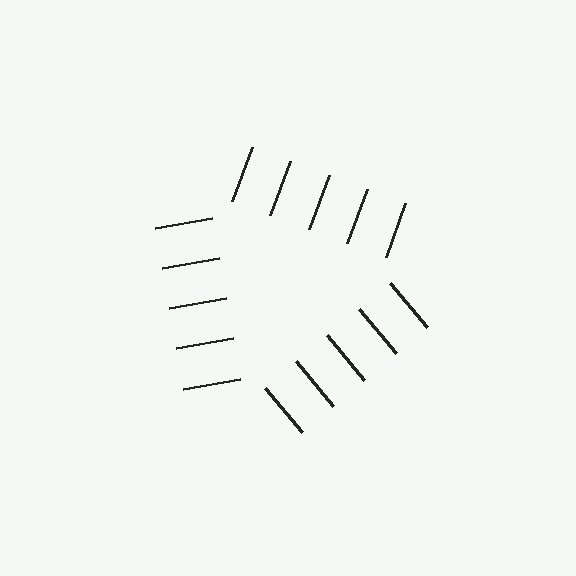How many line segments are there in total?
15 — 5 along each of the 3 edges.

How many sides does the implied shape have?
3 sides — the line-ends trace a triangle.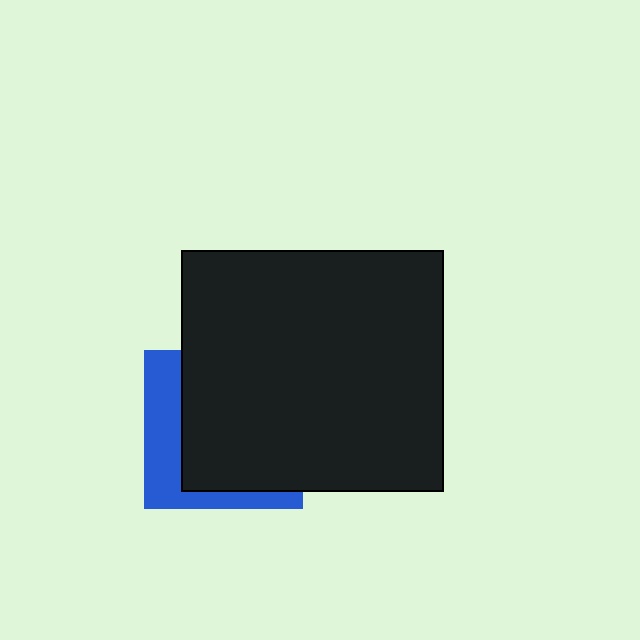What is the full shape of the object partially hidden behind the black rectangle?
The partially hidden object is a blue square.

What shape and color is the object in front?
The object in front is a black rectangle.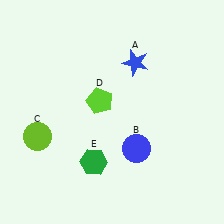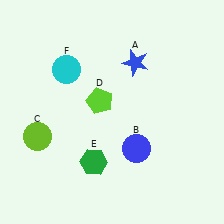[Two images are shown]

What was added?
A cyan circle (F) was added in Image 2.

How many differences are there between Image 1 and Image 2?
There is 1 difference between the two images.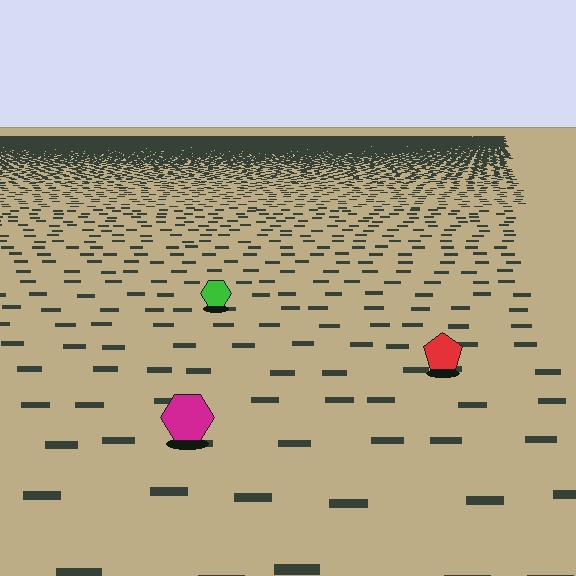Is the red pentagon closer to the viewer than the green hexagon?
Yes. The red pentagon is closer — you can tell from the texture gradient: the ground texture is coarser near it.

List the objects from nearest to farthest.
From nearest to farthest: the magenta hexagon, the red pentagon, the green hexagon.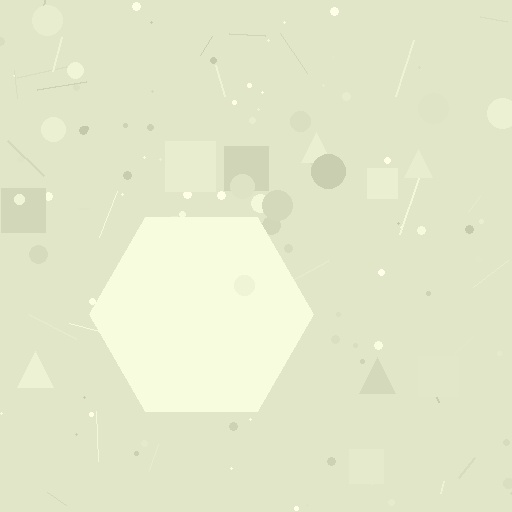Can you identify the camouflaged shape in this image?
The camouflaged shape is a hexagon.